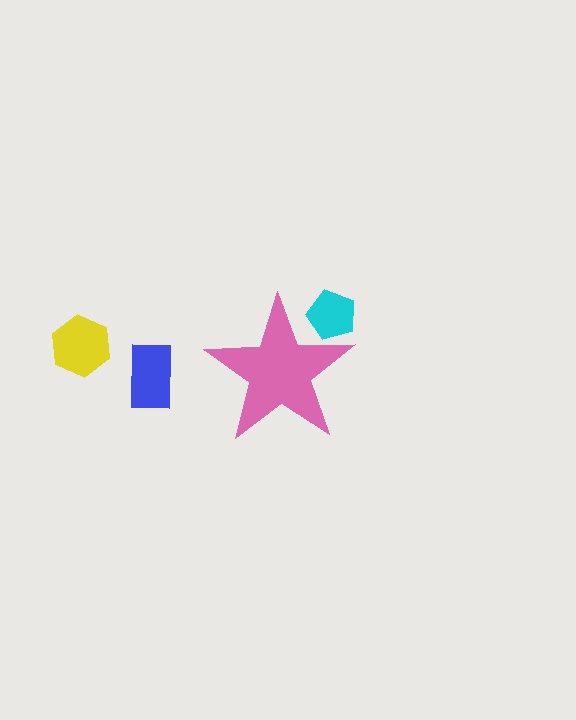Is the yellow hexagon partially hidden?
No, the yellow hexagon is fully visible.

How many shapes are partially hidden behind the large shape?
1 shape is partially hidden.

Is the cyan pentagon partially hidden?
Yes, the cyan pentagon is partially hidden behind the pink star.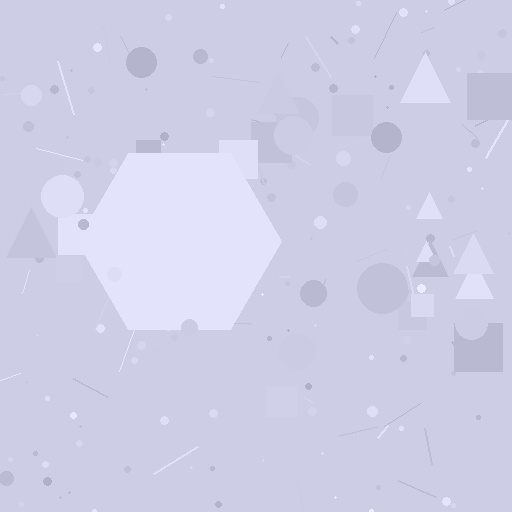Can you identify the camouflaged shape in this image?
The camouflaged shape is a hexagon.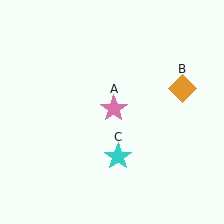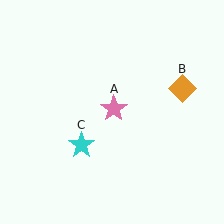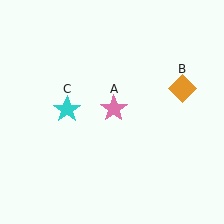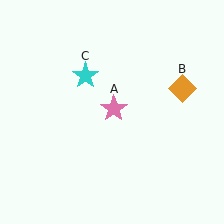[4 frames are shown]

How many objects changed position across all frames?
1 object changed position: cyan star (object C).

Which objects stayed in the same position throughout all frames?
Pink star (object A) and orange diamond (object B) remained stationary.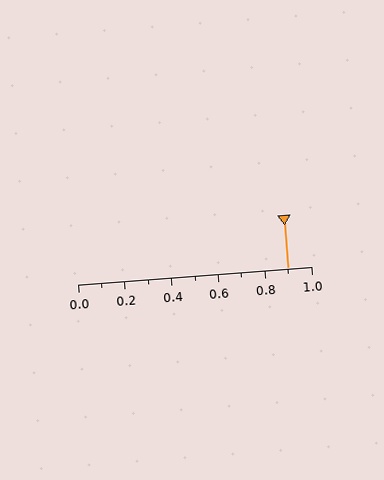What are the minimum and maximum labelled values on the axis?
The axis runs from 0.0 to 1.0.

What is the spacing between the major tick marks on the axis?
The major ticks are spaced 0.2 apart.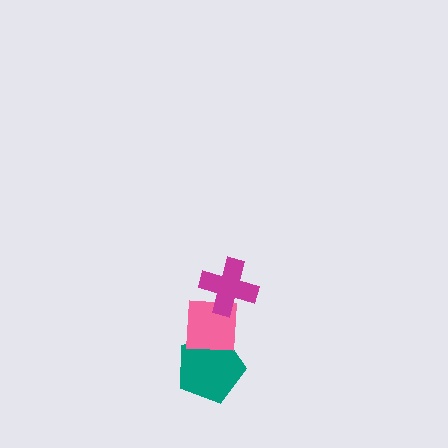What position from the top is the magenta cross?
The magenta cross is 1st from the top.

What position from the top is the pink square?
The pink square is 2nd from the top.